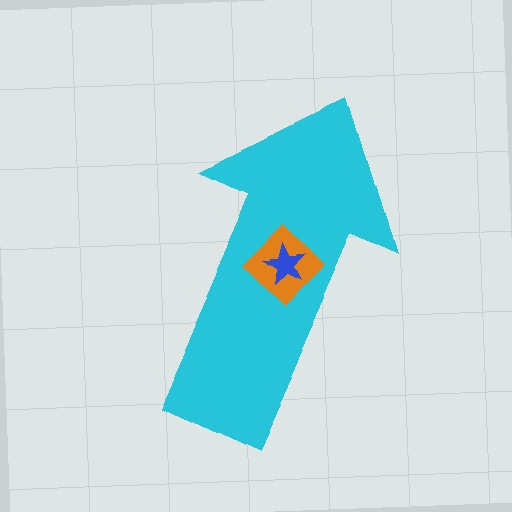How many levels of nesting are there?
3.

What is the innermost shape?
The blue star.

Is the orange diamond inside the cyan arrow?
Yes.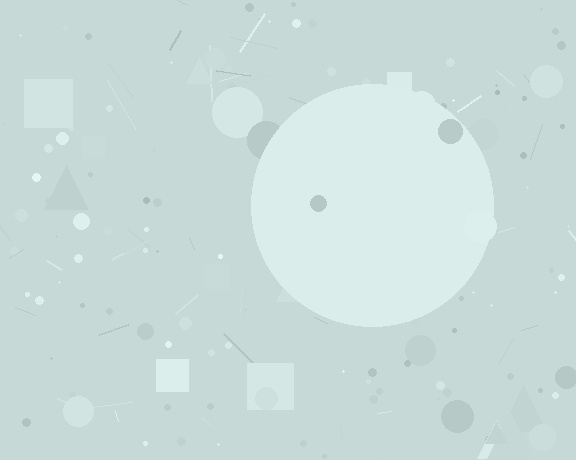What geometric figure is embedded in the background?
A circle is embedded in the background.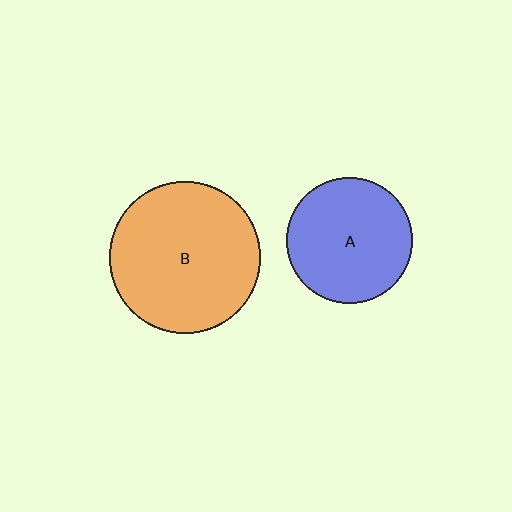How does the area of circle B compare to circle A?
Approximately 1.4 times.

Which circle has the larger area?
Circle B (orange).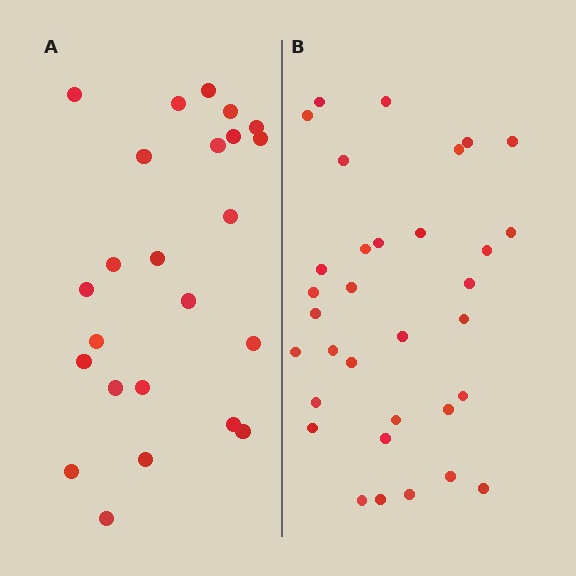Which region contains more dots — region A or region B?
Region B (the right region) has more dots.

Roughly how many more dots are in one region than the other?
Region B has roughly 8 or so more dots than region A.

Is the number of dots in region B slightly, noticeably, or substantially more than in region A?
Region B has noticeably more, but not dramatically so. The ratio is roughly 1.4 to 1.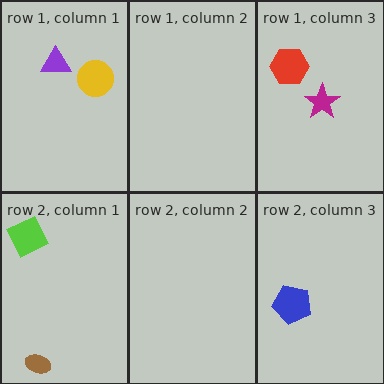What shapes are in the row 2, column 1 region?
The lime diamond, the brown ellipse.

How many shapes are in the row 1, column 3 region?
2.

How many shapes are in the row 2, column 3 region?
1.